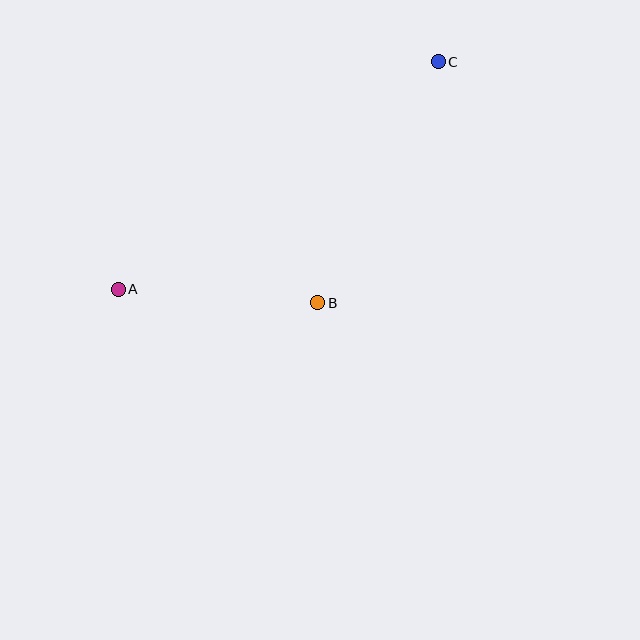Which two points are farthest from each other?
Points A and C are farthest from each other.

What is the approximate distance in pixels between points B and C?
The distance between B and C is approximately 270 pixels.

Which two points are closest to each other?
Points A and B are closest to each other.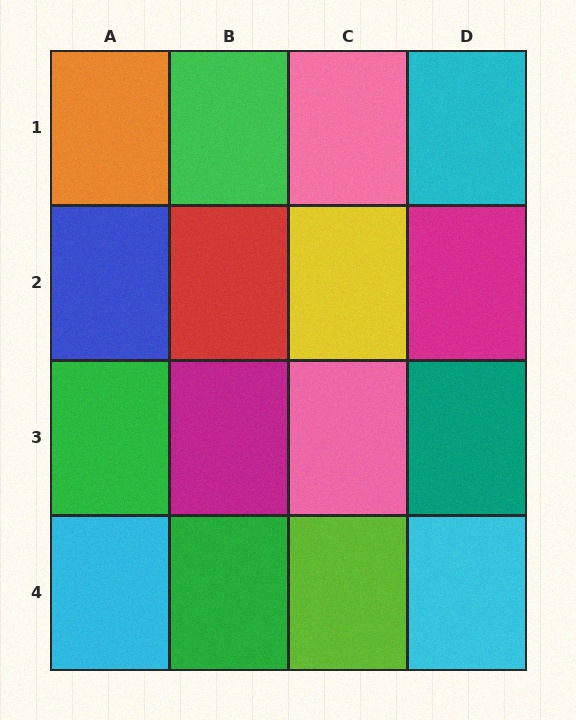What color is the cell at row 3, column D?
Teal.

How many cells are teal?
1 cell is teal.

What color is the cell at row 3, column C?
Pink.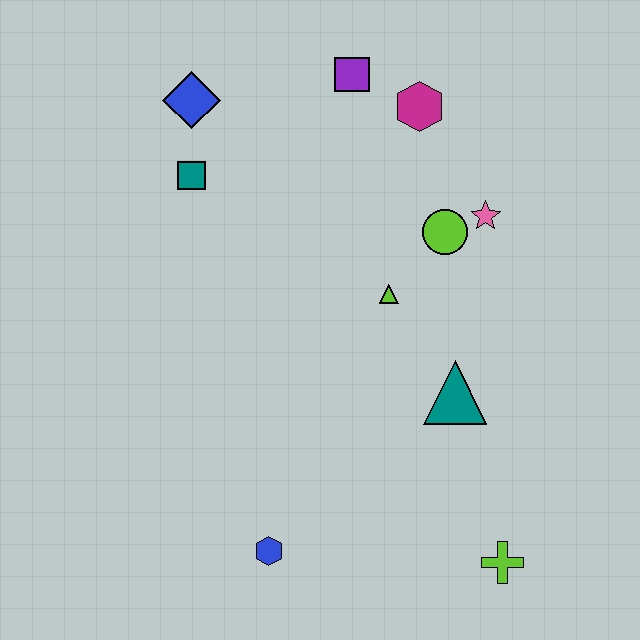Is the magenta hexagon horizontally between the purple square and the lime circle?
Yes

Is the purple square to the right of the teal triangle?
No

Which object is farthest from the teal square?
The lime cross is farthest from the teal square.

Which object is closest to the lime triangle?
The lime circle is closest to the lime triangle.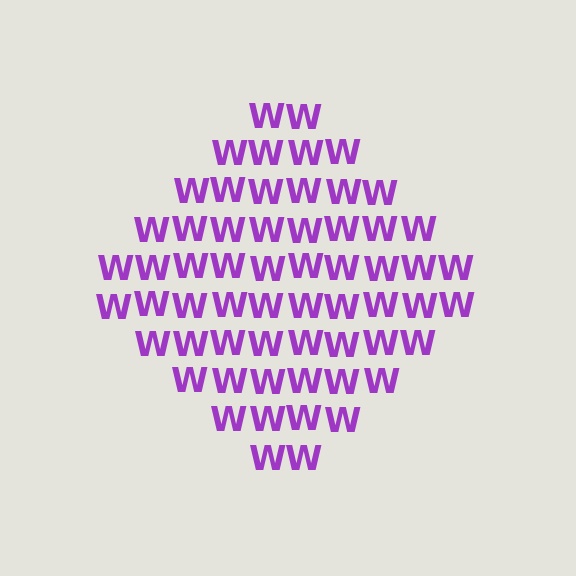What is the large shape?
The large shape is a diamond.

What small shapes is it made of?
It is made of small letter W's.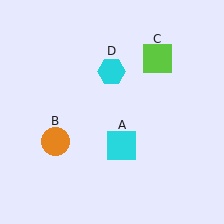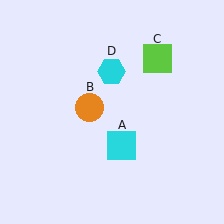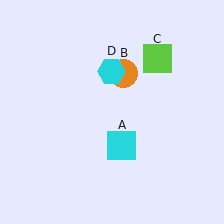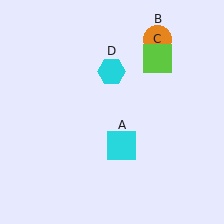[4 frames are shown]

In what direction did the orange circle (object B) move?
The orange circle (object B) moved up and to the right.